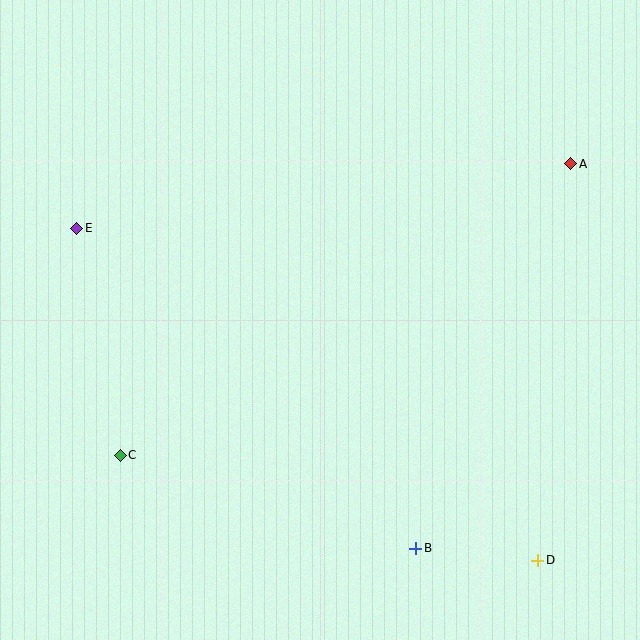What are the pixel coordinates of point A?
Point A is at (571, 164).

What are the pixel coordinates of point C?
Point C is at (120, 455).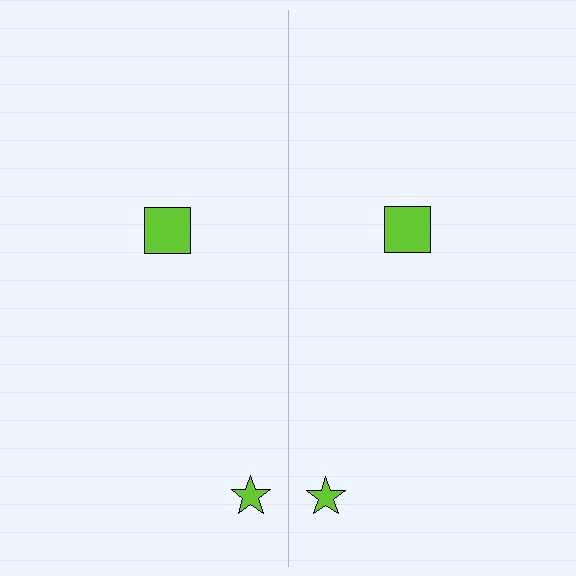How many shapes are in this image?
There are 4 shapes in this image.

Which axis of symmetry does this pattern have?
The pattern has a vertical axis of symmetry running through the center of the image.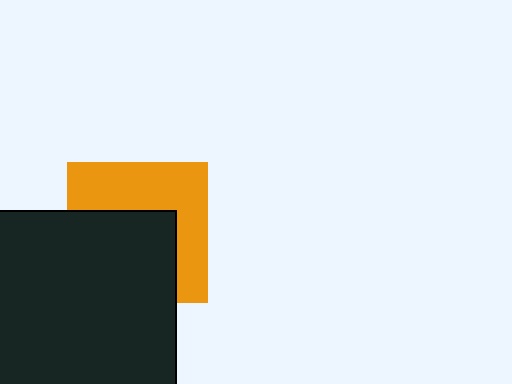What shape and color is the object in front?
The object in front is a black square.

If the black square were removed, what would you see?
You would see the complete orange square.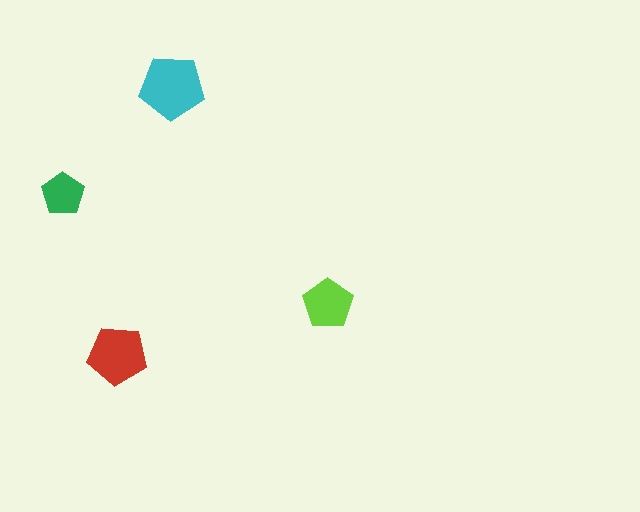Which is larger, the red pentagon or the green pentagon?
The red one.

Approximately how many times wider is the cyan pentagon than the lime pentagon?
About 1.5 times wider.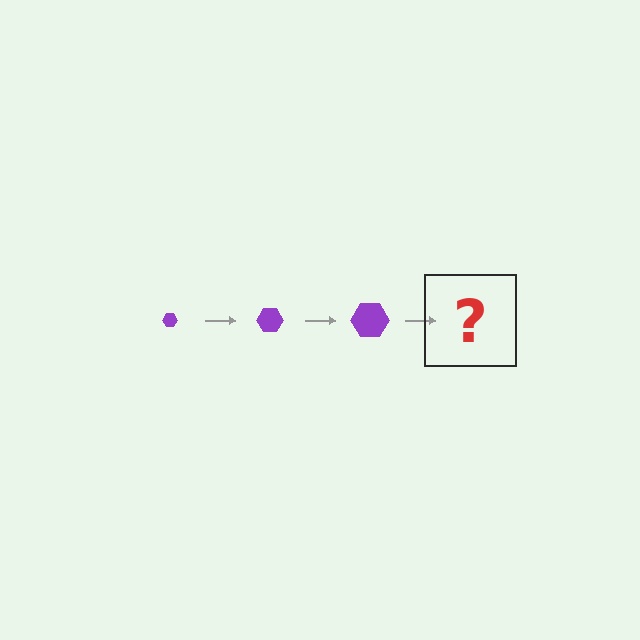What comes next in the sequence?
The next element should be a purple hexagon, larger than the previous one.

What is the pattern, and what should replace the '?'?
The pattern is that the hexagon gets progressively larger each step. The '?' should be a purple hexagon, larger than the previous one.